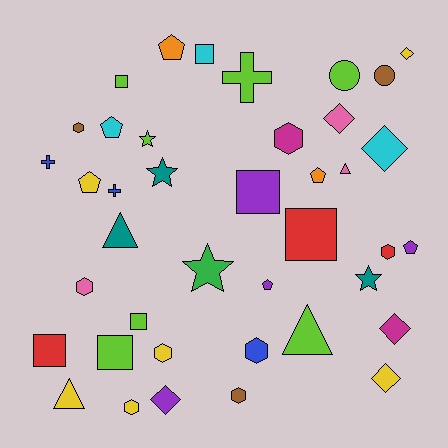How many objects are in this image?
There are 40 objects.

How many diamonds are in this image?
There are 6 diamonds.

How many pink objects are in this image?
There are 3 pink objects.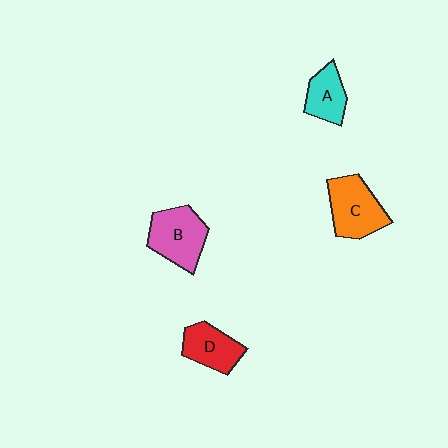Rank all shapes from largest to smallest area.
From largest to smallest: B (pink), C (orange), D (red), A (cyan).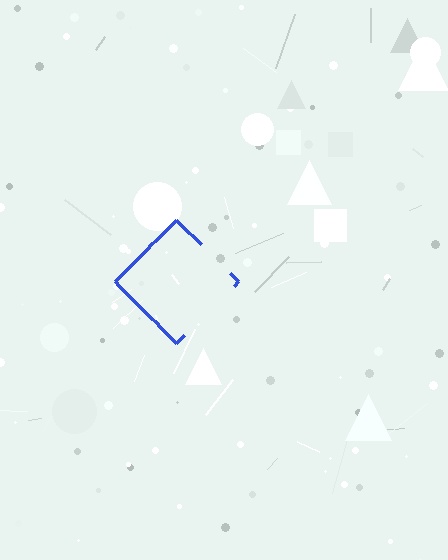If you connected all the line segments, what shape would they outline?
They would outline a diamond.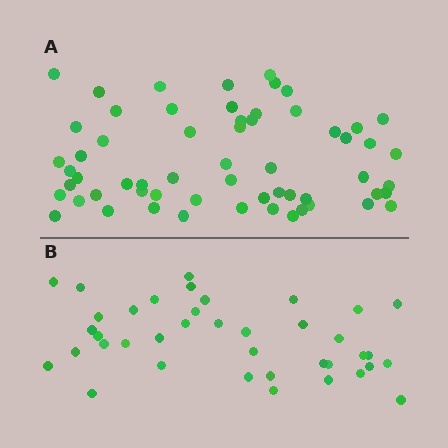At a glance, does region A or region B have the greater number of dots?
Region A (the top region) has more dots.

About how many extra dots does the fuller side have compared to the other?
Region A has approximately 20 more dots than region B.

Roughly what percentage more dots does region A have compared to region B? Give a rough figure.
About 55% more.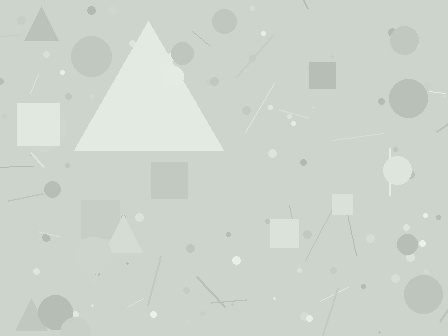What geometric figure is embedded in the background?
A triangle is embedded in the background.